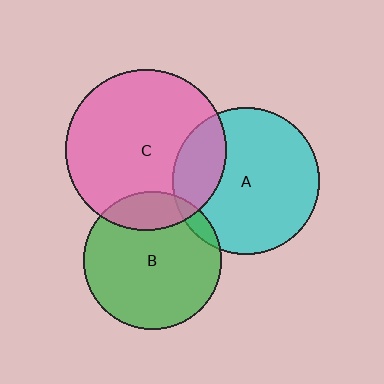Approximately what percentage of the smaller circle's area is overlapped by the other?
Approximately 5%.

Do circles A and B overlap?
Yes.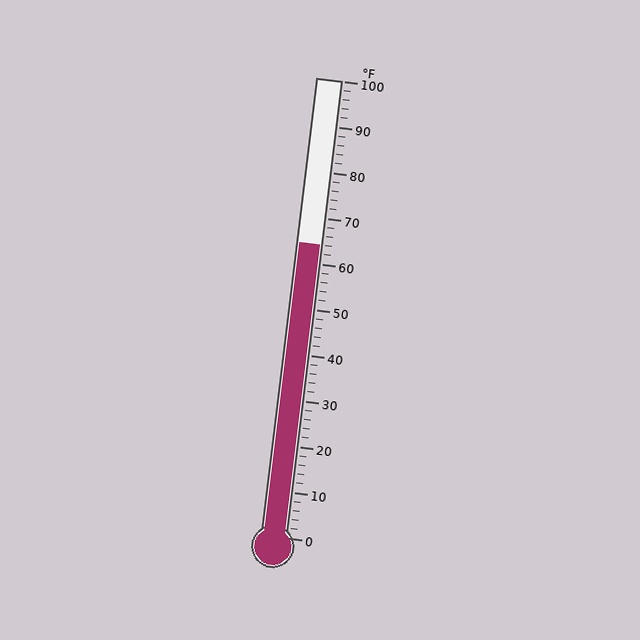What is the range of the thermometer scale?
The thermometer scale ranges from 0°F to 100°F.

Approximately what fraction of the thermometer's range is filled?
The thermometer is filled to approximately 65% of its range.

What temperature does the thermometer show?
The thermometer shows approximately 64°F.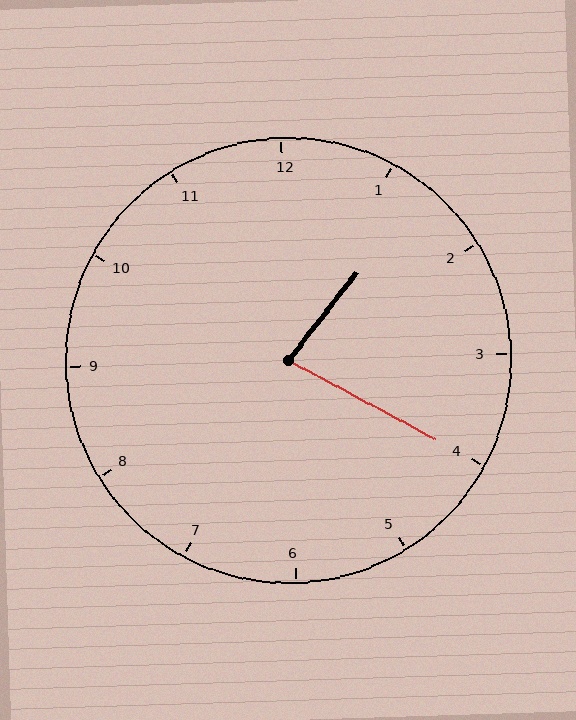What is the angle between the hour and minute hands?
Approximately 80 degrees.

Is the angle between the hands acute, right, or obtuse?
It is acute.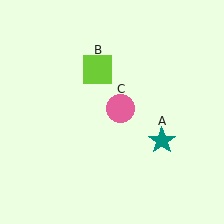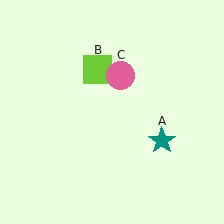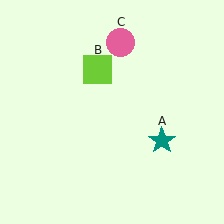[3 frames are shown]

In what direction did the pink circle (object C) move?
The pink circle (object C) moved up.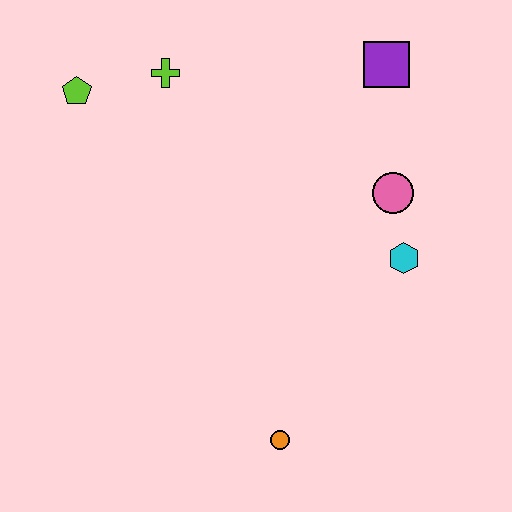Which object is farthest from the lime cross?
The orange circle is farthest from the lime cross.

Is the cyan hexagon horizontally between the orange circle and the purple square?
No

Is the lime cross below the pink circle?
No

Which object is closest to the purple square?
The pink circle is closest to the purple square.